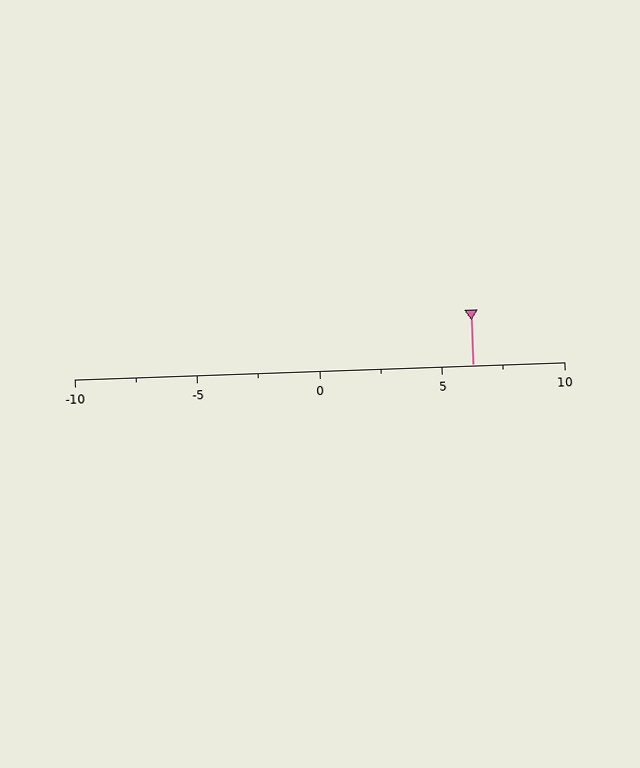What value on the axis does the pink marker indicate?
The marker indicates approximately 6.2.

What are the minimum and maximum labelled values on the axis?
The axis runs from -10 to 10.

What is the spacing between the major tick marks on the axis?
The major ticks are spaced 5 apart.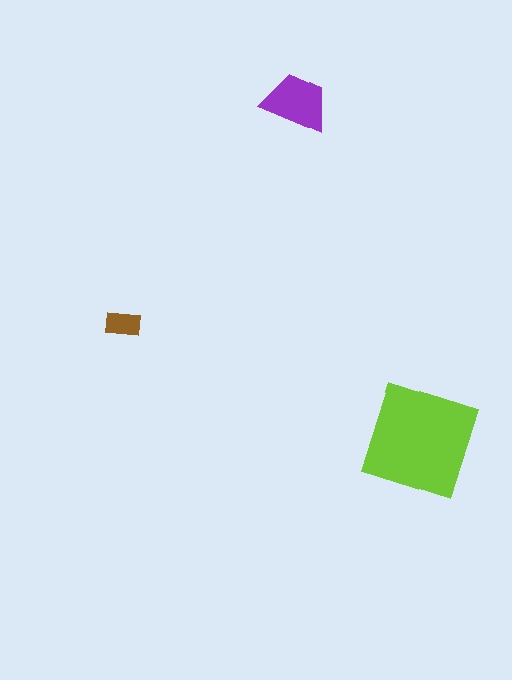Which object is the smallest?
The brown rectangle.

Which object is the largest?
The lime square.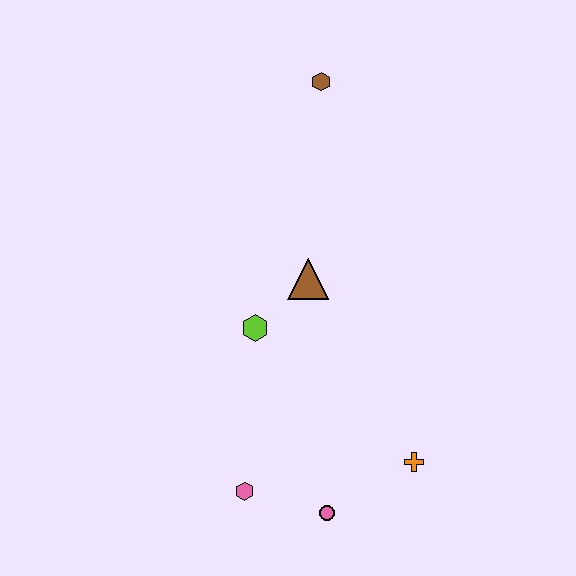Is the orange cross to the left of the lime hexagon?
No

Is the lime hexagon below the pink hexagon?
No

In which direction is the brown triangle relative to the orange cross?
The brown triangle is above the orange cross.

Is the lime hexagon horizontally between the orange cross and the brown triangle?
No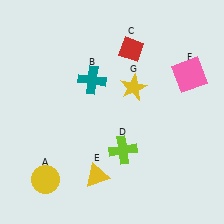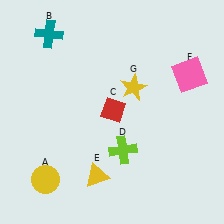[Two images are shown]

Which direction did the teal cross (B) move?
The teal cross (B) moved up.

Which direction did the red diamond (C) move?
The red diamond (C) moved down.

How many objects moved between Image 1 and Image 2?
2 objects moved between the two images.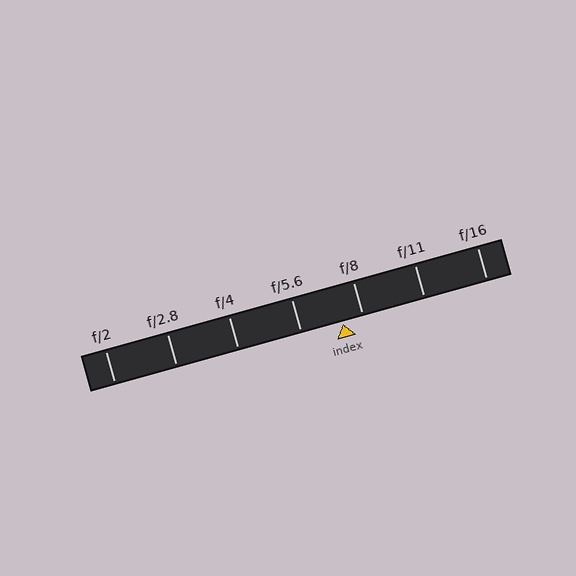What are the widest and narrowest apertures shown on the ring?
The widest aperture shown is f/2 and the narrowest is f/16.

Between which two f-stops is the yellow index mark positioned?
The index mark is between f/5.6 and f/8.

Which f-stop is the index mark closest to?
The index mark is closest to f/8.